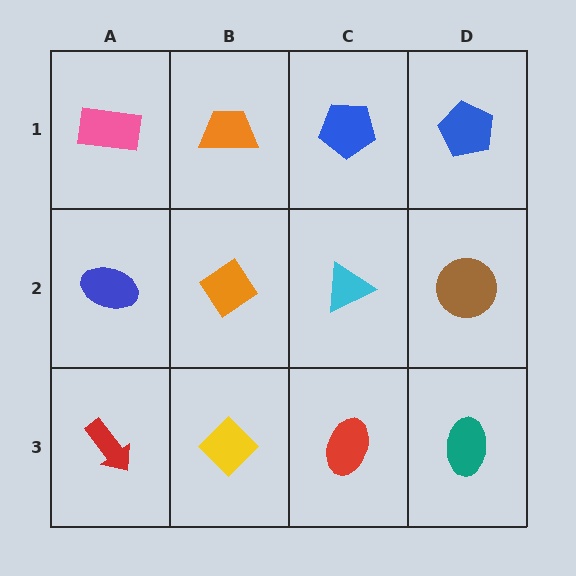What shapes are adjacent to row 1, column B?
An orange diamond (row 2, column B), a pink rectangle (row 1, column A), a blue pentagon (row 1, column C).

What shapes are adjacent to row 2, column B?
An orange trapezoid (row 1, column B), a yellow diamond (row 3, column B), a blue ellipse (row 2, column A), a cyan triangle (row 2, column C).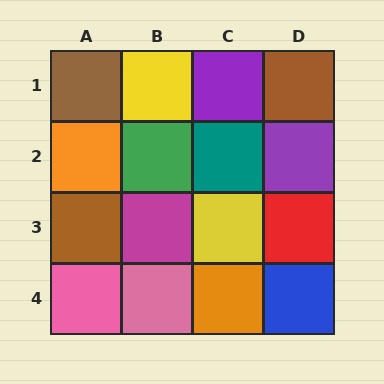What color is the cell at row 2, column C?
Teal.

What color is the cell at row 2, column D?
Purple.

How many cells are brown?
3 cells are brown.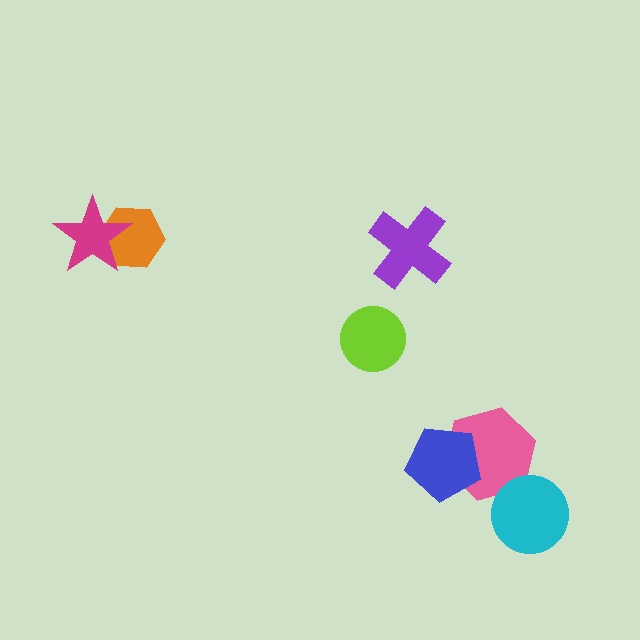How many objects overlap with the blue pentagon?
1 object overlaps with the blue pentagon.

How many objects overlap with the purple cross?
0 objects overlap with the purple cross.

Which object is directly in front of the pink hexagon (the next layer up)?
The blue pentagon is directly in front of the pink hexagon.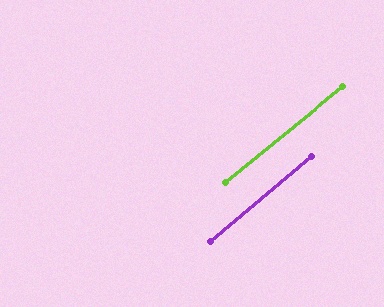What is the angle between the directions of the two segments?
Approximately 1 degree.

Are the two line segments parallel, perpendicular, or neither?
Parallel — their directions differ by only 1.2°.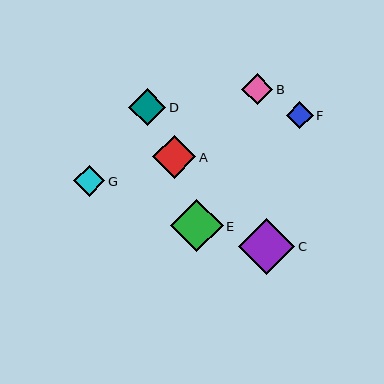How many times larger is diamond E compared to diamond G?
Diamond E is approximately 1.7 times the size of diamond G.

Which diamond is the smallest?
Diamond F is the smallest with a size of approximately 27 pixels.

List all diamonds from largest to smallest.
From largest to smallest: C, E, A, D, G, B, F.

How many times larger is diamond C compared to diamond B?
Diamond C is approximately 1.8 times the size of diamond B.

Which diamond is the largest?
Diamond C is the largest with a size of approximately 56 pixels.